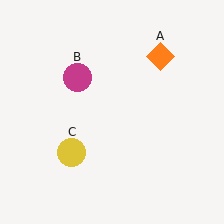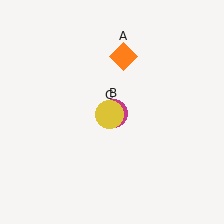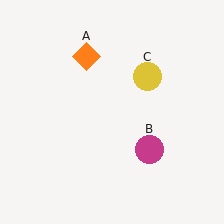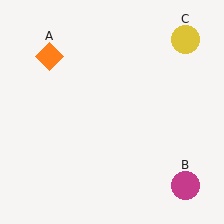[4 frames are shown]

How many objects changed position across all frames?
3 objects changed position: orange diamond (object A), magenta circle (object B), yellow circle (object C).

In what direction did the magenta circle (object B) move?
The magenta circle (object B) moved down and to the right.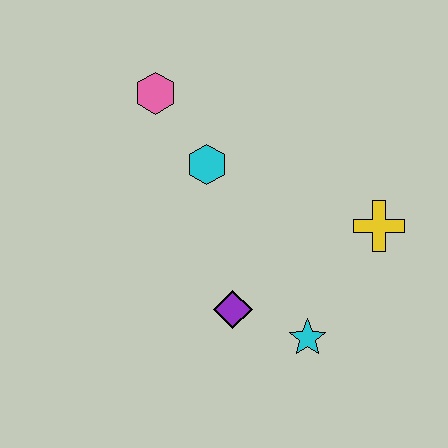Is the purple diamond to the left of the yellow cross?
Yes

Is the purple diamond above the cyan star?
Yes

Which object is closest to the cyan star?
The purple diamond is closest to the cyan star.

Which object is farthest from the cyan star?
The pink hexagon is farthest from the cyan star.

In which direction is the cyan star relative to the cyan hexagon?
The cyan star is below the cyan hexagon.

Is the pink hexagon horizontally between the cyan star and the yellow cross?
No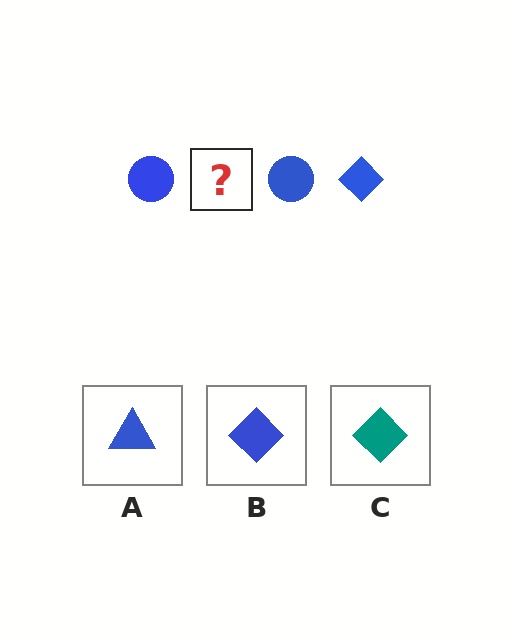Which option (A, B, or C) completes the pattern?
B.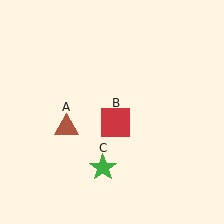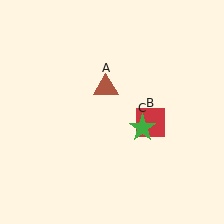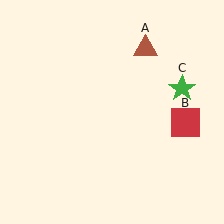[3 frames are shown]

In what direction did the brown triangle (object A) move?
The brown triangle (object A) moved up and to the right.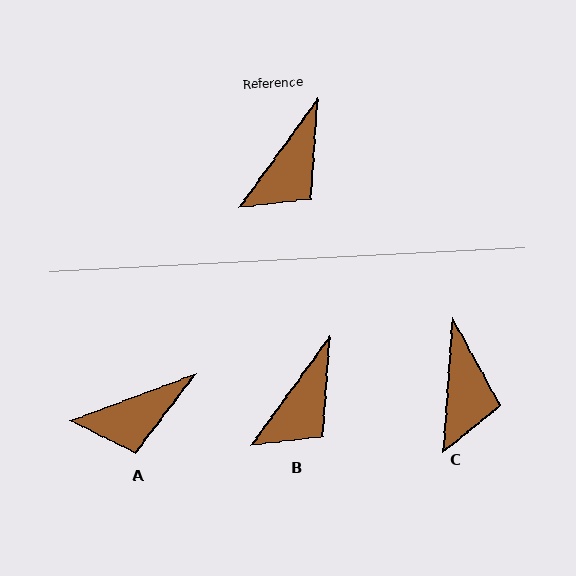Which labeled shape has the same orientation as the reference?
B.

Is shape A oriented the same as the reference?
No, it is off by about 33 degrees.